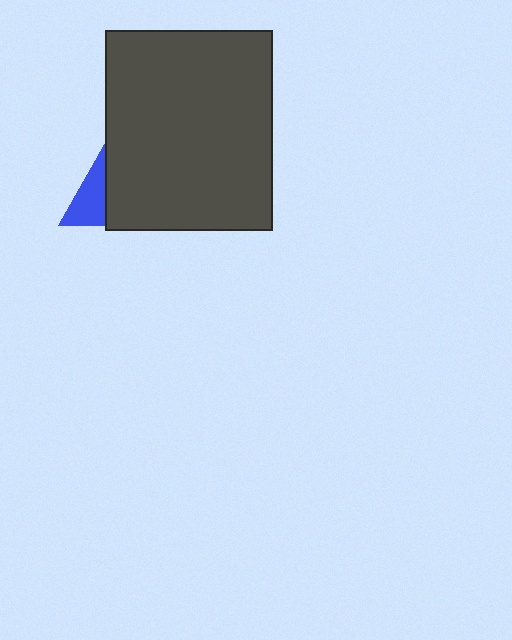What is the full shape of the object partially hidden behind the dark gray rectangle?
The partially hidden object is a blue triangle.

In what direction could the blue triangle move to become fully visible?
The blue triangle could move left. That would shift it out from behind the dark gray rectangle entirely.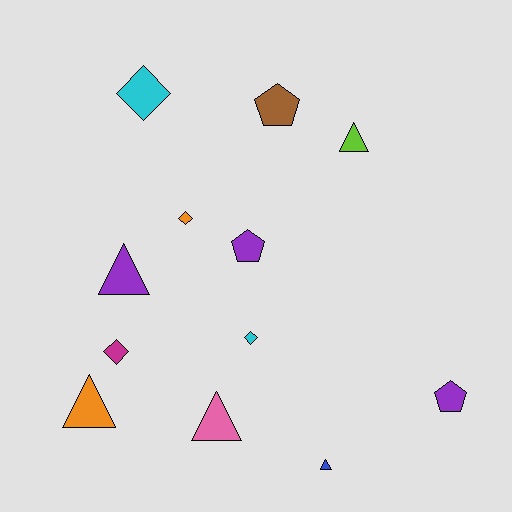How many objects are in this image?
There are 12 objects.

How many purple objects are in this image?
There are 3 purple objects.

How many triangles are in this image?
There are 5 triangles.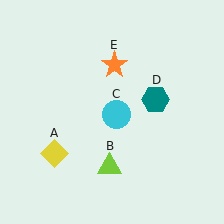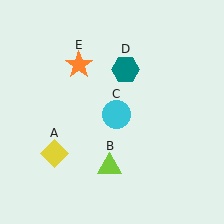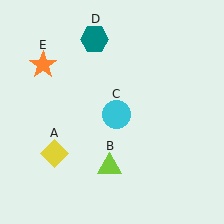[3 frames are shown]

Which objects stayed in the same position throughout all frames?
Yellow diamond (object A) and lime triangle (object B) and cyan circle (object C) remained stationary.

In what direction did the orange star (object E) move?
The orange star (object E) moved left.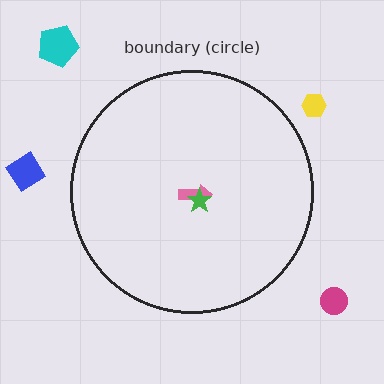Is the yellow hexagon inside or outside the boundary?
Outside.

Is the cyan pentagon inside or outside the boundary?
Outside.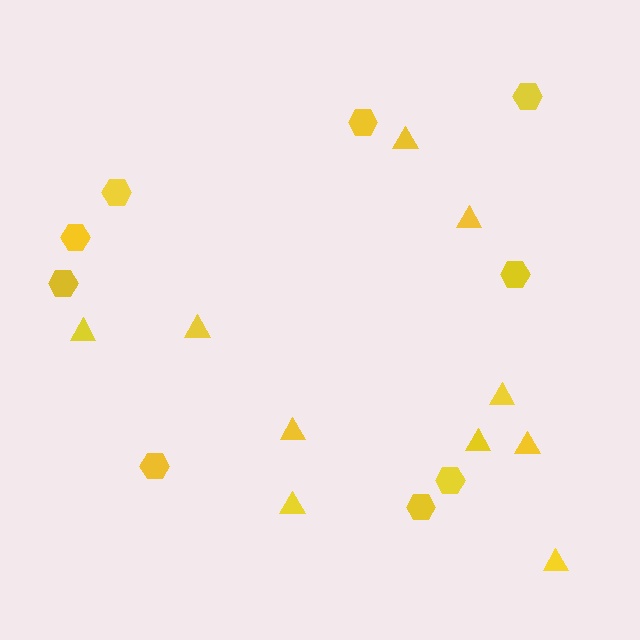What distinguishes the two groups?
There are 2 groups: one group of hexagons (9) and one group of triangles (10).